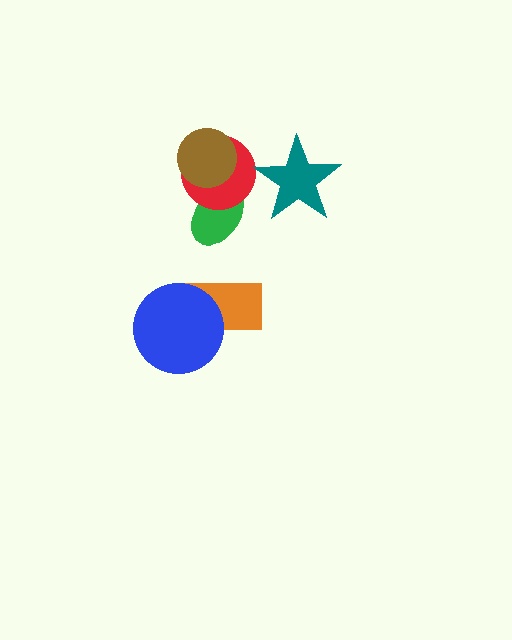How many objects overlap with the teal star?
0 objects overlap with the teal star.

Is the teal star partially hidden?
No, no other shape covers it.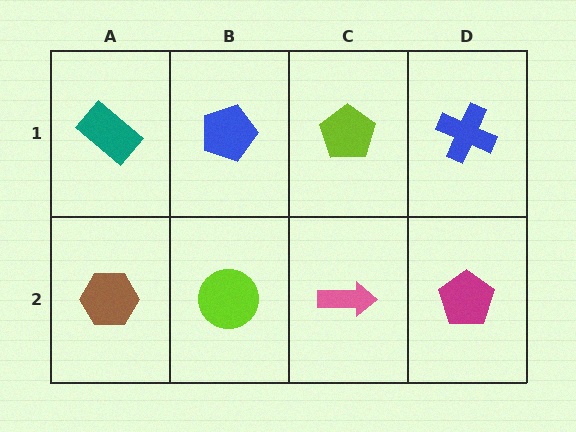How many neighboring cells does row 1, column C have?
3.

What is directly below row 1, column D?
A magenta pentagon.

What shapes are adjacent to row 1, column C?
A pink arrow (row 2, column C), a blue pentagon (row 1, column B), a blue cross (row 1, column D).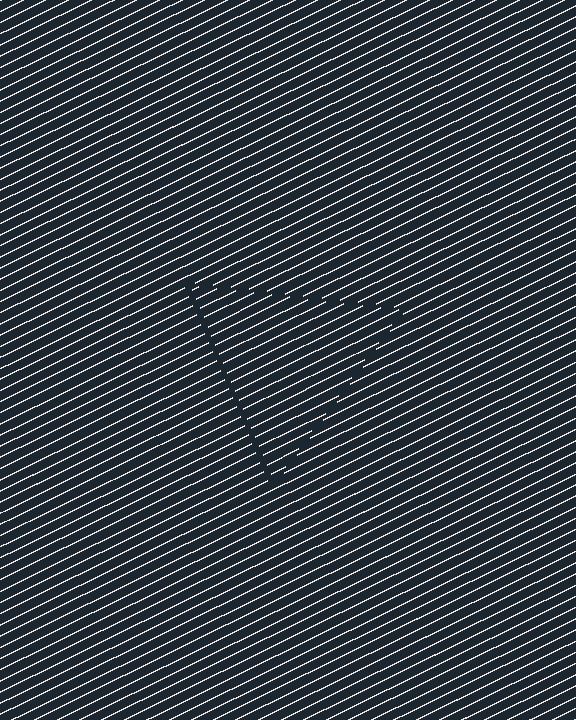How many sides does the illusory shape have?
3 sides — the line-ends trace a triangle.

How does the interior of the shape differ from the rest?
The interior of the shape contains the same grating, shifted by half a period — the contour is defined by the phase discontinuity where line-ends from the inner and outer gratings abut.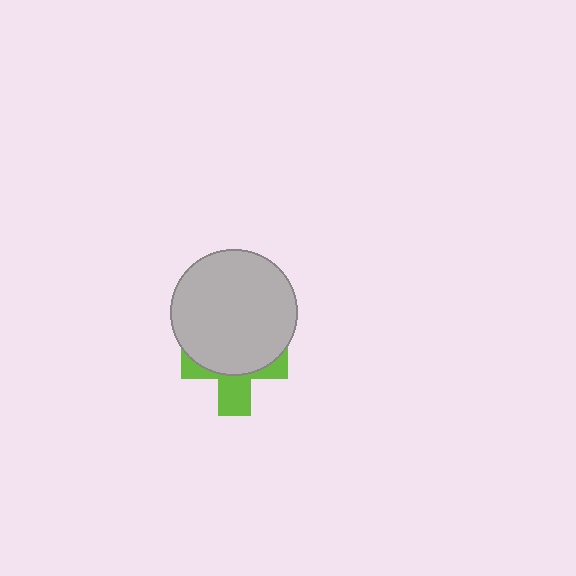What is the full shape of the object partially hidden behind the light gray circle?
The partially hidden object is a lime cross.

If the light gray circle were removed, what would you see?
You would see the complete lime cross.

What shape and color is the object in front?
The object in front is a light gray circle.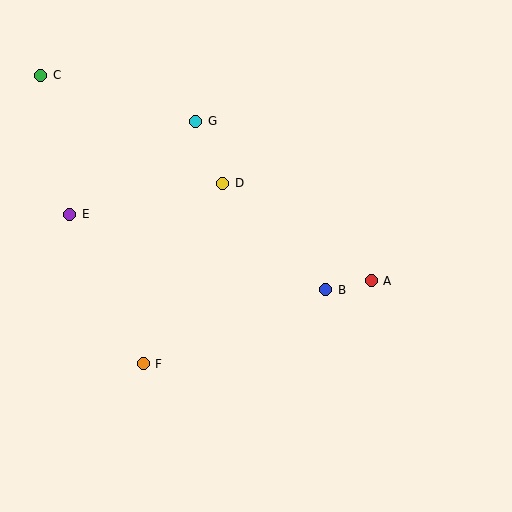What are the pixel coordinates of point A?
Point A is at (371, 281).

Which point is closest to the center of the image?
Point B at (326, 290) is closest to the center.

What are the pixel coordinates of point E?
Point E is at (70, 214).